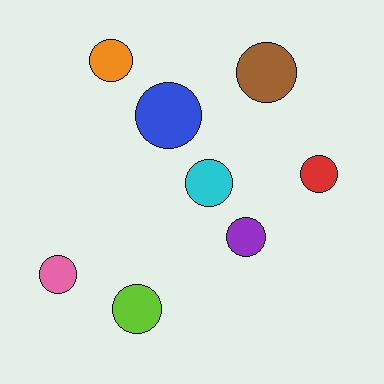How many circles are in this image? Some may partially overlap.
There are 8 circles.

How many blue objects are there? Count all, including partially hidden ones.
There is 1 blue object.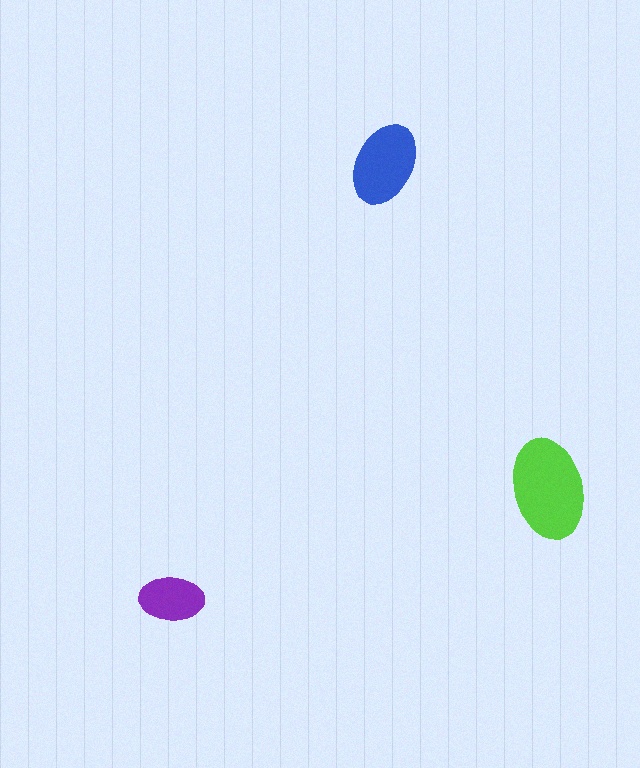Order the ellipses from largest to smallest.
the lime one, the blue one, the purple one.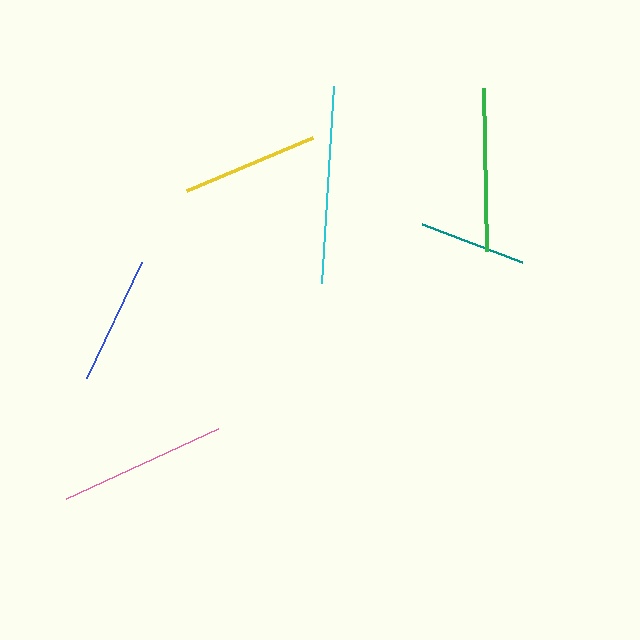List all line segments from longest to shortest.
From longest to shortest: cyan, pink, green, yellow, blue, teal.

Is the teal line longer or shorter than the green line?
The green line is longer than the teal line.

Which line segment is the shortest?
The teal line is the shortest at approximately 107 pixels.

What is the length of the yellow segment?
The yellow segment is approximately 137 pixels long.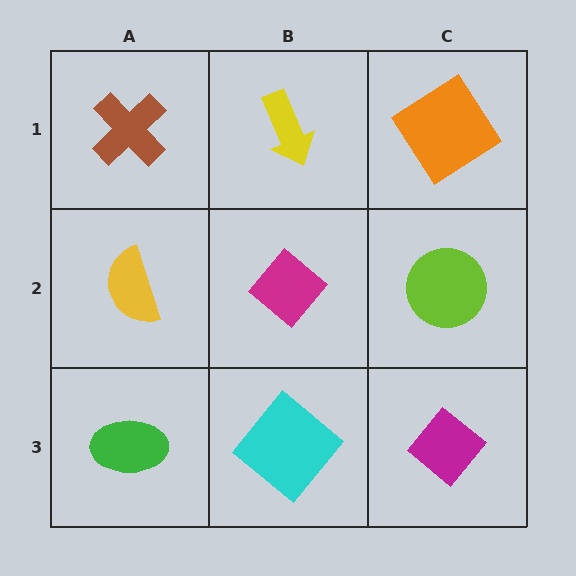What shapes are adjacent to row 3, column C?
A lime circle (row 2, column C), a cyan diamond (row 3, column B).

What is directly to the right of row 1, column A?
A yellow arrow.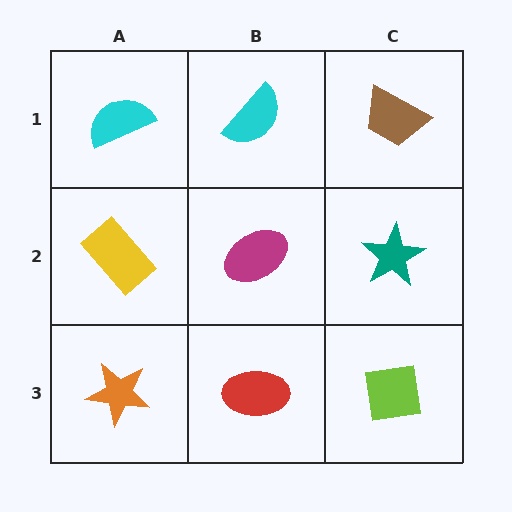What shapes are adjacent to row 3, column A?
A yellow rectangle (row 2, column A), a red ellipse (row 3, column B).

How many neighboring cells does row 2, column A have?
3.